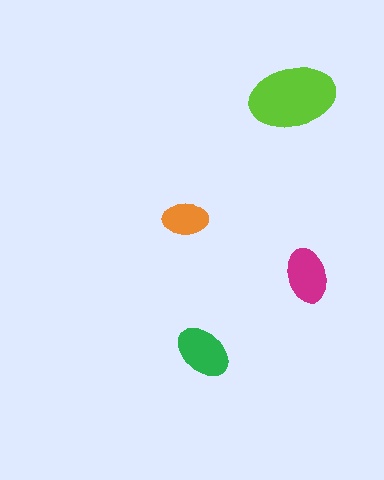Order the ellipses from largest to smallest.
the lime one, the green one, the magenta one, the orange one.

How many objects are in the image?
There are 4 objects in the image.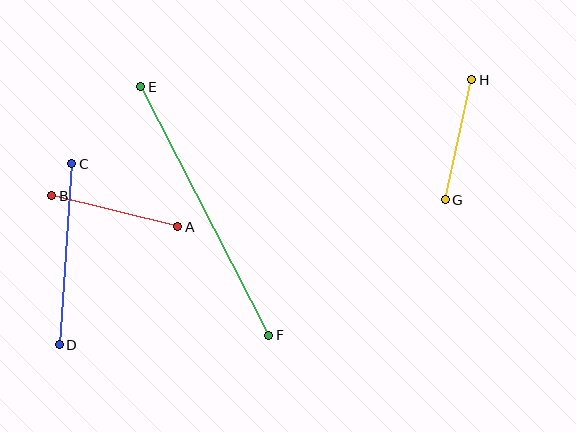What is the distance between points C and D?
The distance is approximately 182 pixels.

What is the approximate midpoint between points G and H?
The midpoint is at approximately (458, 140) pixels.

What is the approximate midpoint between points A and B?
The midpoint is at approximately (115, 211) pixels.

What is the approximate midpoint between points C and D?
The midpoint is at approximately (66, 254) pixels.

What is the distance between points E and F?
The distance is approximately 280 pixels.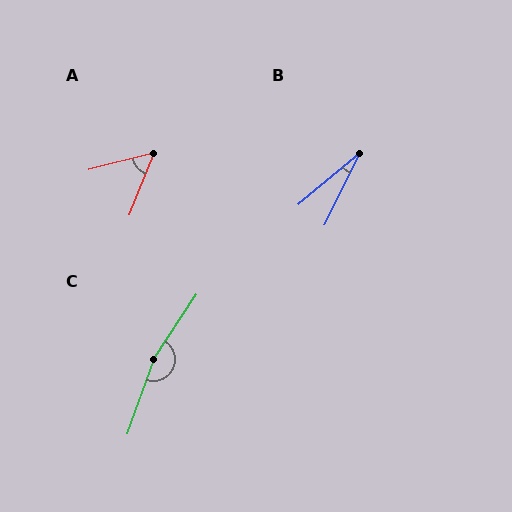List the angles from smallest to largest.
B (24°), A (54°), C (166°).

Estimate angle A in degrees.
Approximately 54 degrees.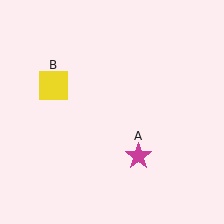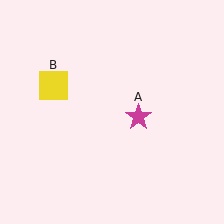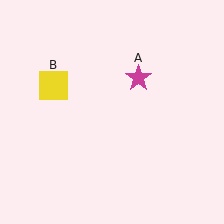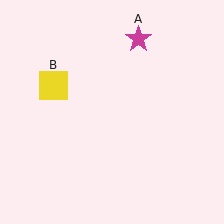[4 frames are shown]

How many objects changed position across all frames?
1 object changed position: magenta star (object A).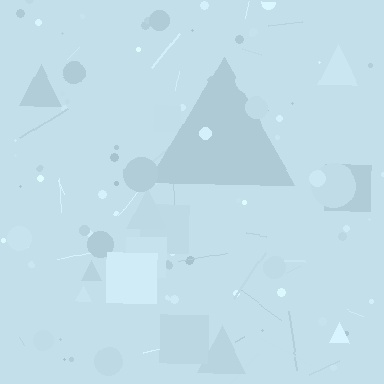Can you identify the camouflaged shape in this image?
The camouflaged shape is a triangle.